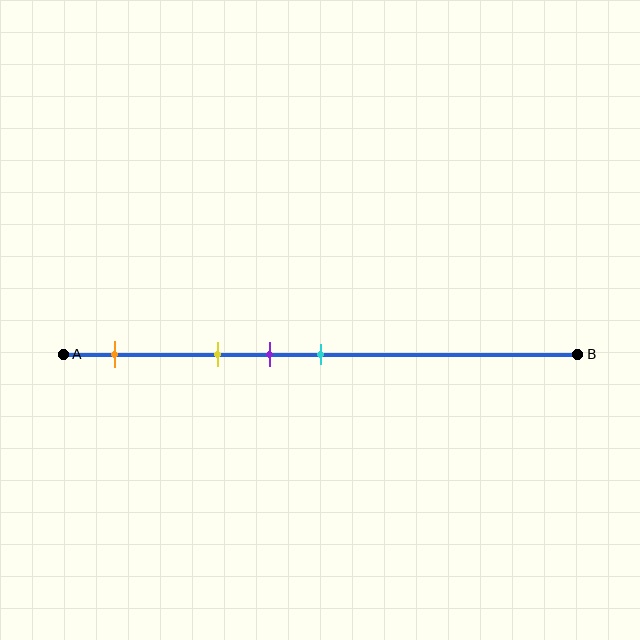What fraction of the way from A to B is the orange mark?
The orange mark is approximately 10% (0.1) of the way from A to B.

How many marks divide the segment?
There are 4 marks dividing the segment.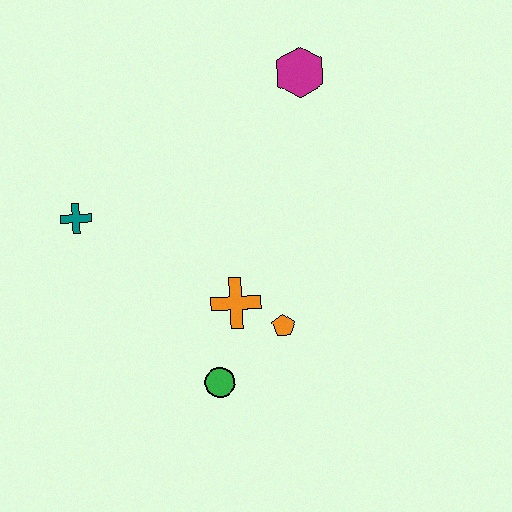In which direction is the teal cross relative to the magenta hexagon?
The teal cross is to the left of the magenta hexagon.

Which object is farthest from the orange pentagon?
The magenta hexagon is farthest from the orange pentagon.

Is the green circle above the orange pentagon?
No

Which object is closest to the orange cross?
The orange pentagon is closest to the orange cross.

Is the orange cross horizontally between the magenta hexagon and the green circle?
Yes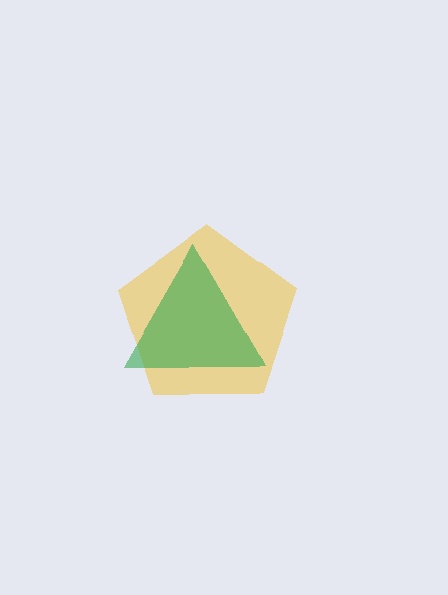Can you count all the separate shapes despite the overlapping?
Yes, there are 2 separate shapes.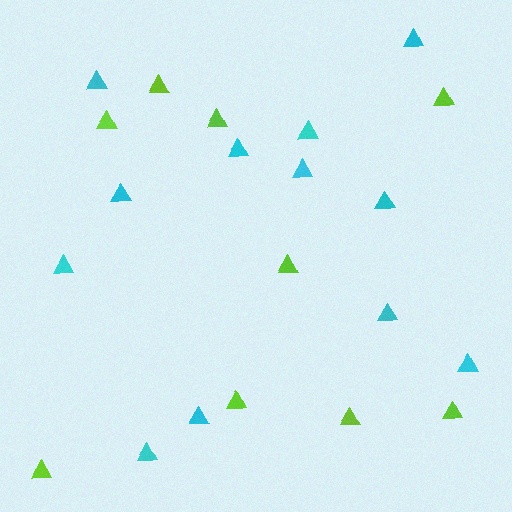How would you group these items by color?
There are 2 groups: one group of lime triangles (9) and one group of cyan triangles (12).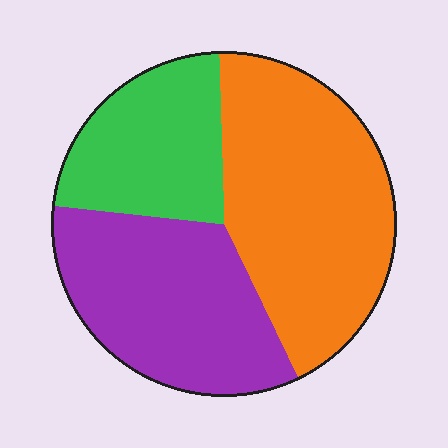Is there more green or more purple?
Purple.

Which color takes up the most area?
Orange, at roughly 45%.